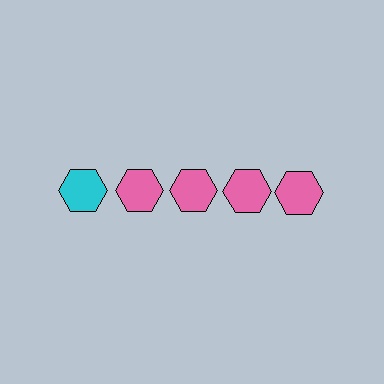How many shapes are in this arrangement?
There are 5 shapes arranged in a grid pattern.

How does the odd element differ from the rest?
It has a different color: cyan instead of pink.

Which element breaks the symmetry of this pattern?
The cyan hexagon in the top row, leftmost column breaks the symmetry. All other shapes are pink hexagons.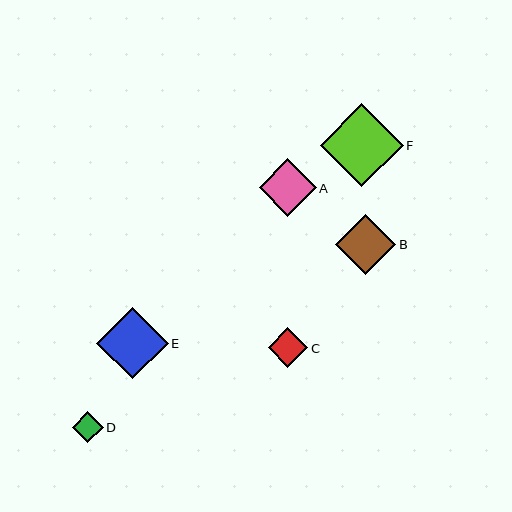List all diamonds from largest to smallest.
From largest to smallest: F, E, B, A, C, D.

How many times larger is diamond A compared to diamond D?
Diamond A is approximately 1.8 times the size of diamond D.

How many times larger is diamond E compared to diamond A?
Diamond E is approximately 1.2 times the size of diamond A.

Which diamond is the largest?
Diamond F is the largest with a size of approximately 83 pixels.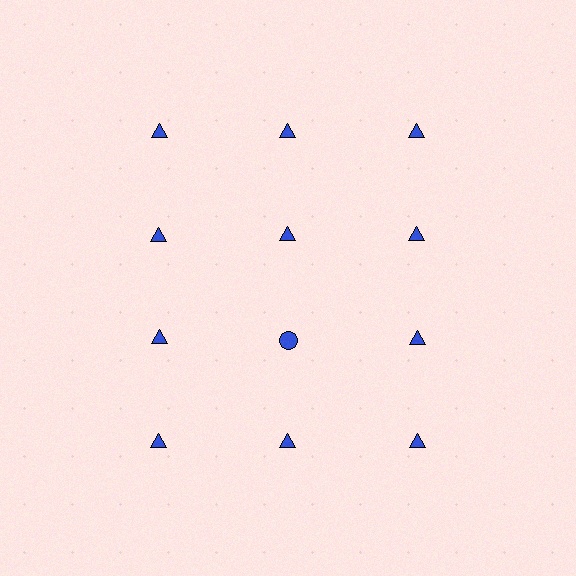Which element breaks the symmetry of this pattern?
The blue circle in the third row, second from left column breaks the symmetry. All other shapes are blue triangles.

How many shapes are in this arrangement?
There are 12 shapes arranged in a grid pattern.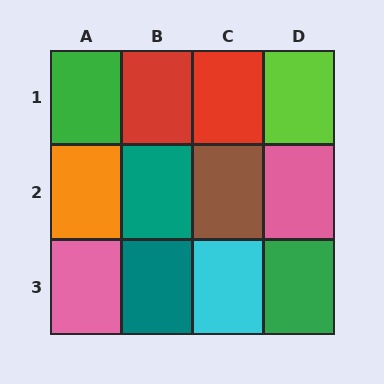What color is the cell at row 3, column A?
Pink.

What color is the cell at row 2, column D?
Pink.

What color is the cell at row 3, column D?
Green.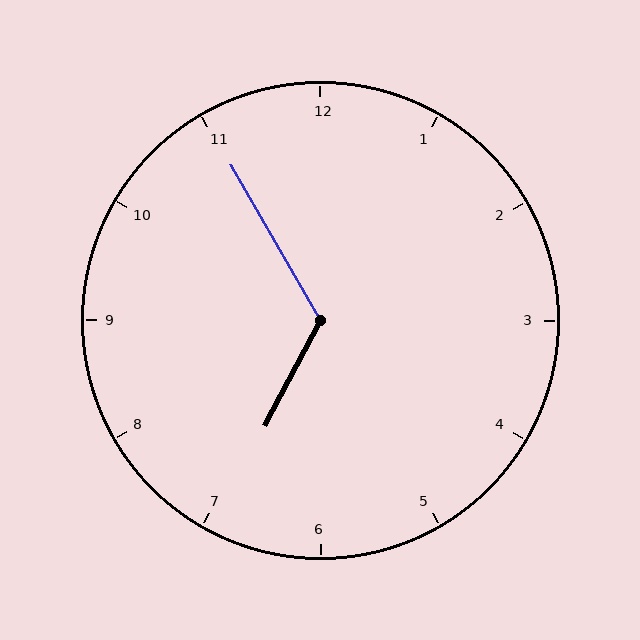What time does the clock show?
6:55.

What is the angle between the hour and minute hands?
Approximately 122 degrees.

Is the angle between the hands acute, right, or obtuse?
It is obtuse.